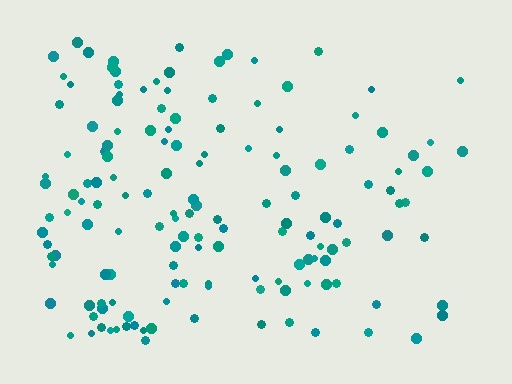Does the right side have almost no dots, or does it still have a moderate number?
Still a moderate number, just noticeably fewer than the left.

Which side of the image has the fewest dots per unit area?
The right.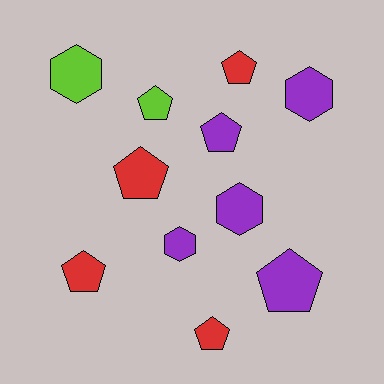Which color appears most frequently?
Purple, with 5 objects.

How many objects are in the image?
There are 11 objects.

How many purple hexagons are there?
There are 3 purple hexagons.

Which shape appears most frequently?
Pentagon, with 7 objects.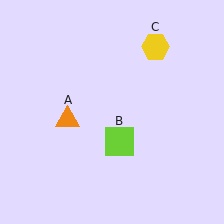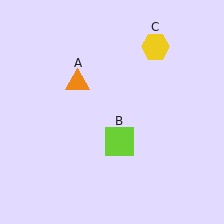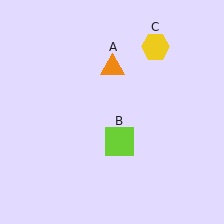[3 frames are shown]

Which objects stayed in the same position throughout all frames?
Lime square (object B) and yellow hexagon (object C) remained stationary.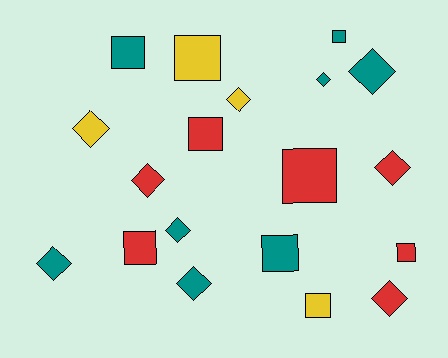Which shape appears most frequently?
Diamond, with 10 objects.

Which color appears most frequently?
Teal, with 8 objects.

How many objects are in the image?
There are 19 objects.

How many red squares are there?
There are 4 red squares.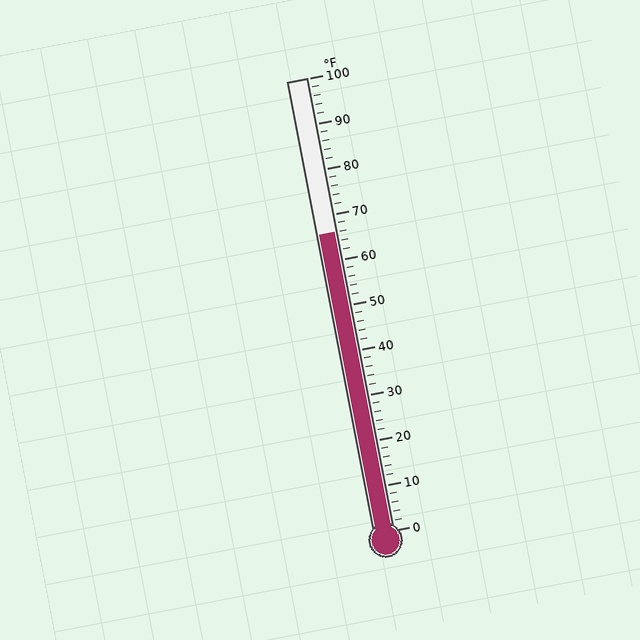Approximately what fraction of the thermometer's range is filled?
The thermometer is filled to approximately 65% of its range.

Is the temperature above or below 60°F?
The temperature is above 60°F.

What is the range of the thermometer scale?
The thermometer scale ranges from 0°F to 100°F.